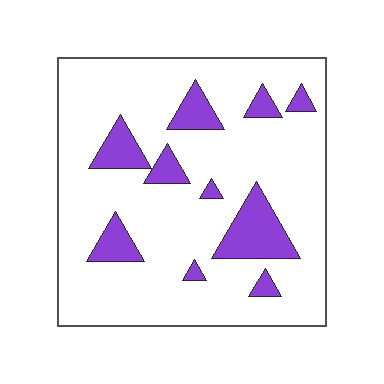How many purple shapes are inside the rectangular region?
10.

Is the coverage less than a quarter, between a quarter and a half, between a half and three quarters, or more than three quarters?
Less than a quarter.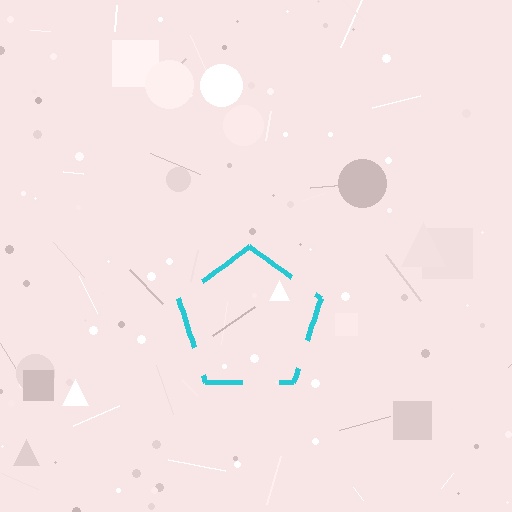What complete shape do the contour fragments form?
The contour fragments form a pentagon.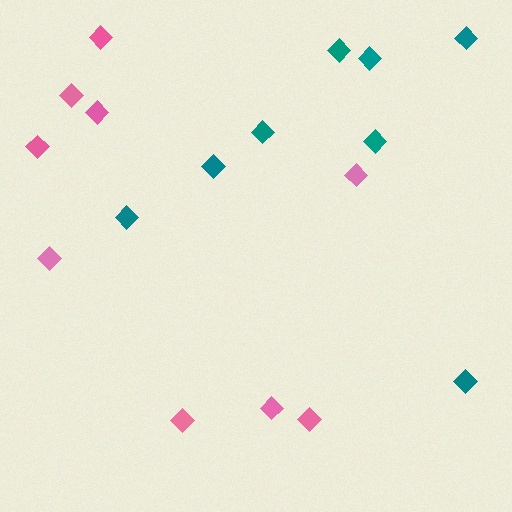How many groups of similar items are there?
There are 2 groups: one group of pink diamonds (9) and one group of teal diamonds (8).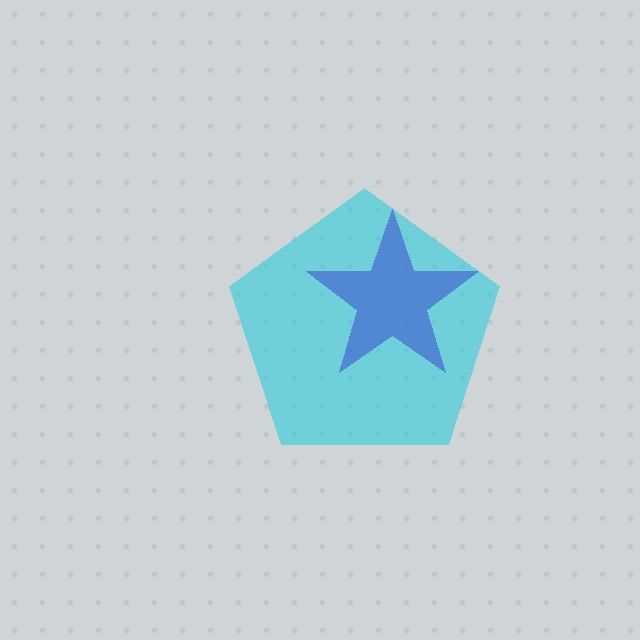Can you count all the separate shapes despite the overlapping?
Yes, there are 2 separate shapes.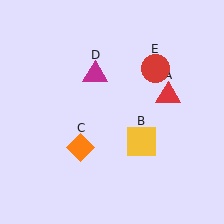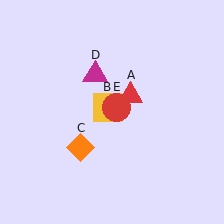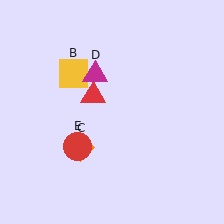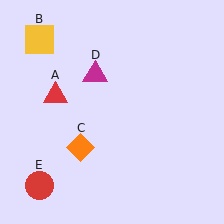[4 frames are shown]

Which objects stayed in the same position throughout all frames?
Orange diamond (object C) and magenta triangle (object D) remained stationary.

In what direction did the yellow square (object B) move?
The yellow square (object B) moved up and to the left.